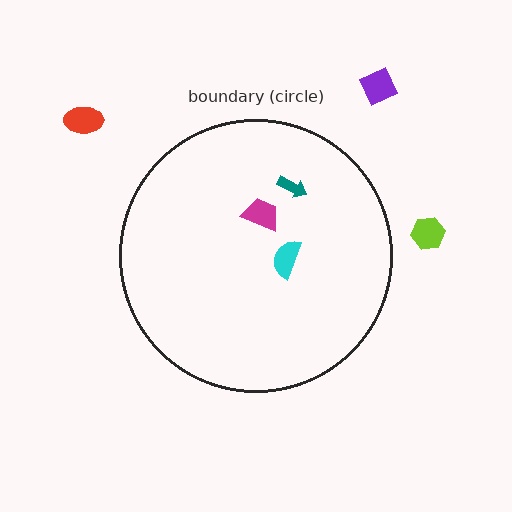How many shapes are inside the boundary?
3 inside, 3 outside.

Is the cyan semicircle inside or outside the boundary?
Inside.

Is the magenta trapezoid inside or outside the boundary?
Inside.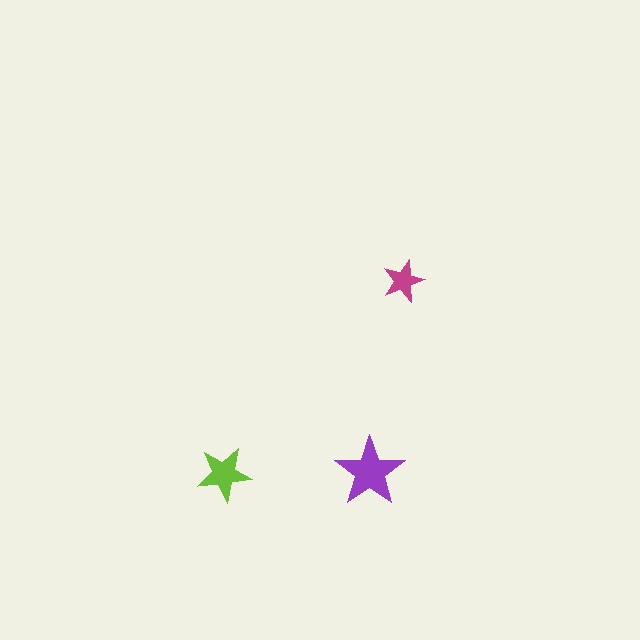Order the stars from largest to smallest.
the purple one, the lime one, the magenta one.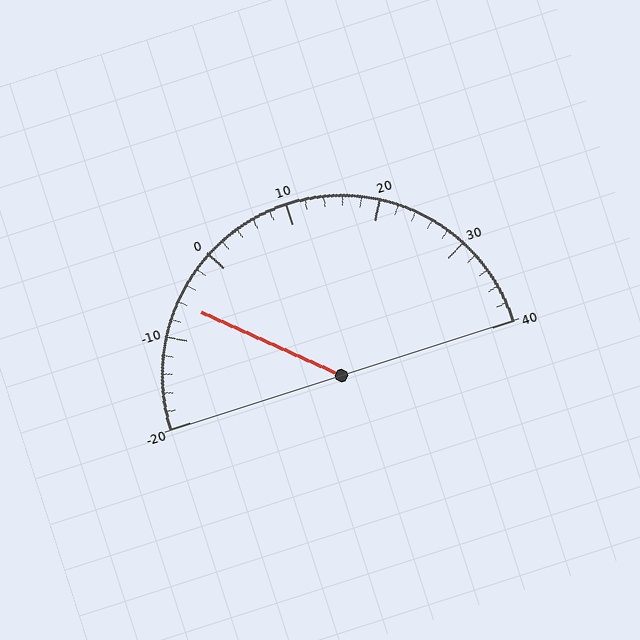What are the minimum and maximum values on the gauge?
The gauge ranges from -20 to 40.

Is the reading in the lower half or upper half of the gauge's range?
The reading is in the lower half of the range (-20 to 40).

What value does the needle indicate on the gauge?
The needle indicates approximately -6.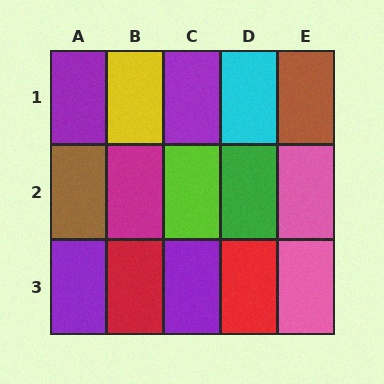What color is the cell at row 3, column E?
Pink.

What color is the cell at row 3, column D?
Red.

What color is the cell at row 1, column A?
Purple.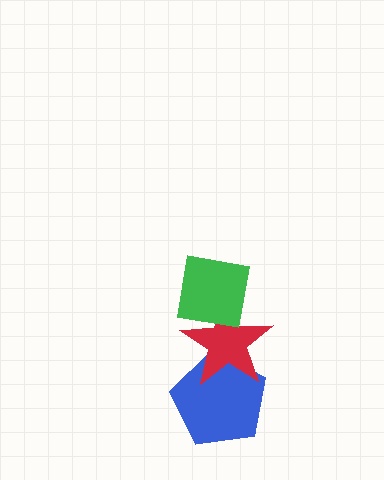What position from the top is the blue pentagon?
The blue pentagon is 3rd from the top.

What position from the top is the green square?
The green square is 1st from the top.